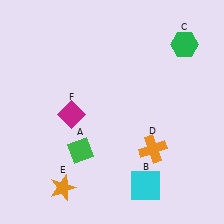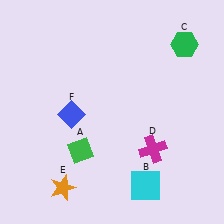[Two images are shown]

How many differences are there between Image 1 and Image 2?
There are 2 differences between the two images.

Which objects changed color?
D changed from orange to magenta. F changed from magenta to blue.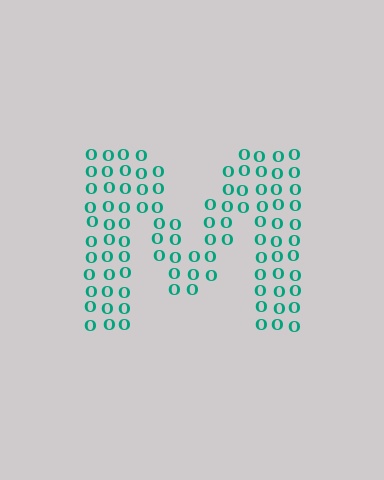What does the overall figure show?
The overall figure shows the letter M.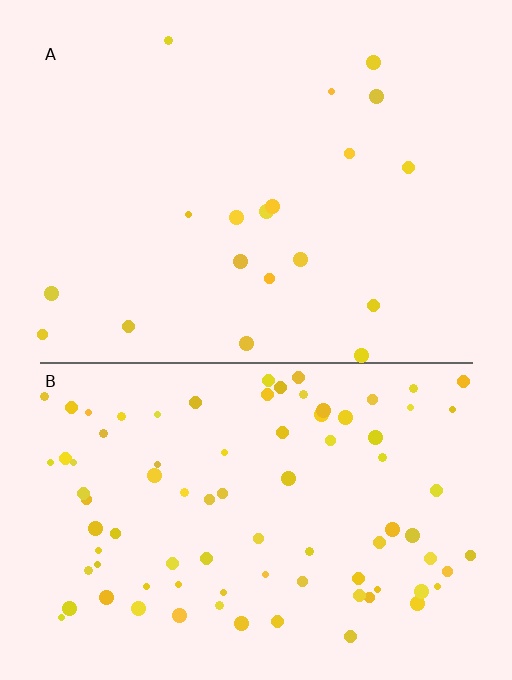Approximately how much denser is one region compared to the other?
Approximately 4.5× — region B over region A.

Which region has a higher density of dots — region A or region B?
B (the bottom).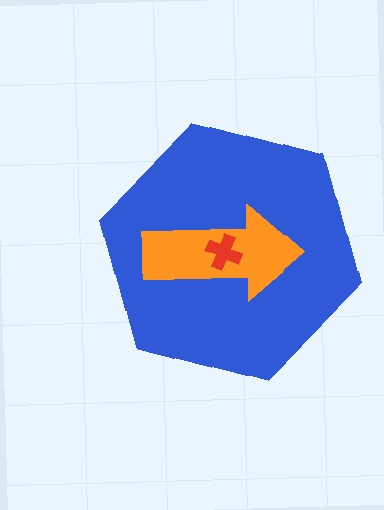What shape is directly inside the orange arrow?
The red cross.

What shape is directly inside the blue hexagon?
The orange arrow.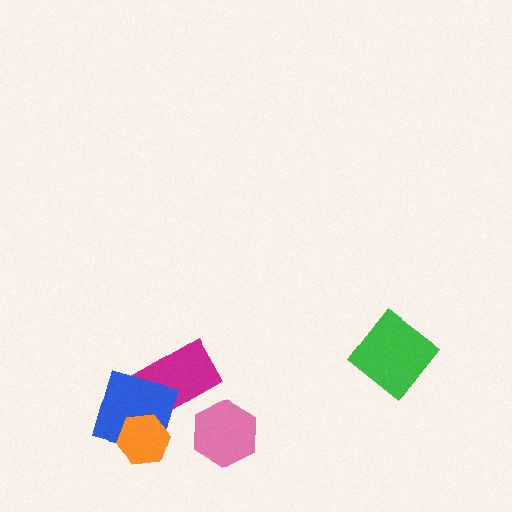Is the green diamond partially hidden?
No, no other shape covers it.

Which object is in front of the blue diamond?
The orange hexagon is in front of the blue diamond.